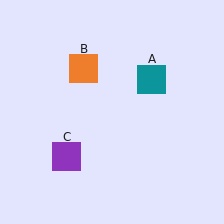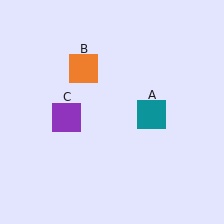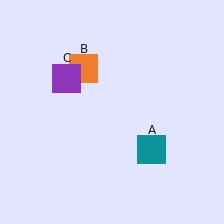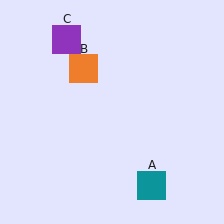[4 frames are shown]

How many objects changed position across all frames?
2 objects changed position: teal square (object A), purple square (object C).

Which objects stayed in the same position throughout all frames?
Orange square (object B) remained stationary.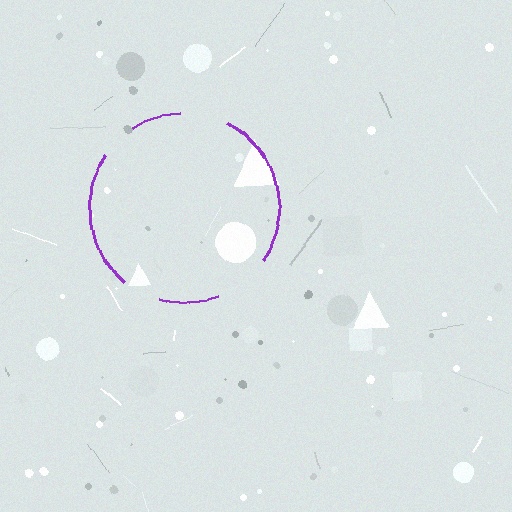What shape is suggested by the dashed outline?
The dashed outline suggests a circle.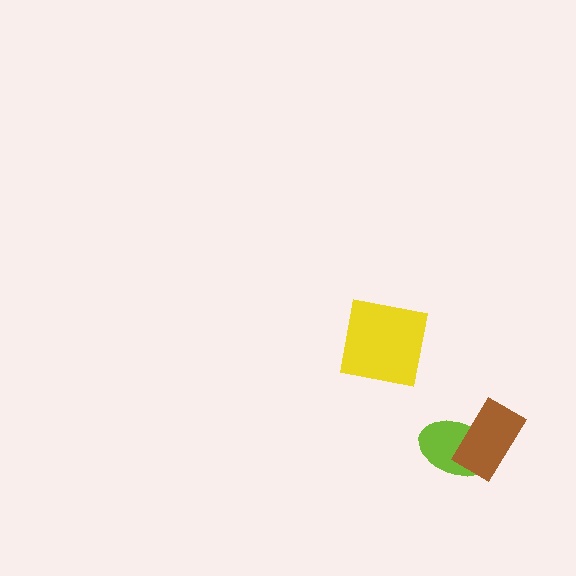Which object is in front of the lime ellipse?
The brown rectangle is in front of the lime ellipse.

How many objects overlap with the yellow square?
0 objects overlap with the yellow square.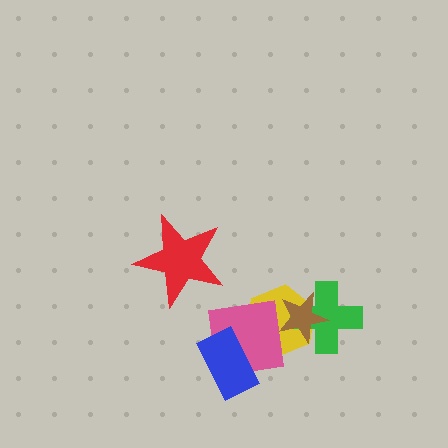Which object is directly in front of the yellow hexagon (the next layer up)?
The green cross is directly in front of the yellow hexagon.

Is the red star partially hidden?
No, no other shape covers it.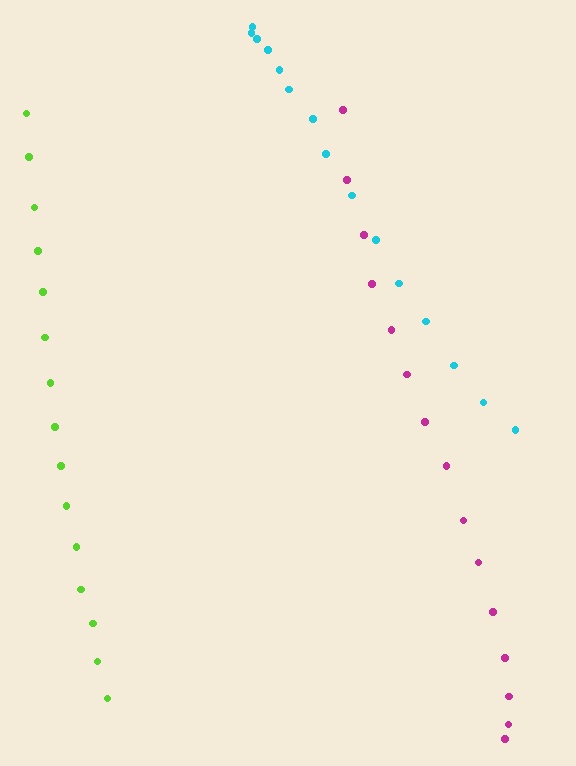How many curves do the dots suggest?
There are 3 distinct paths.